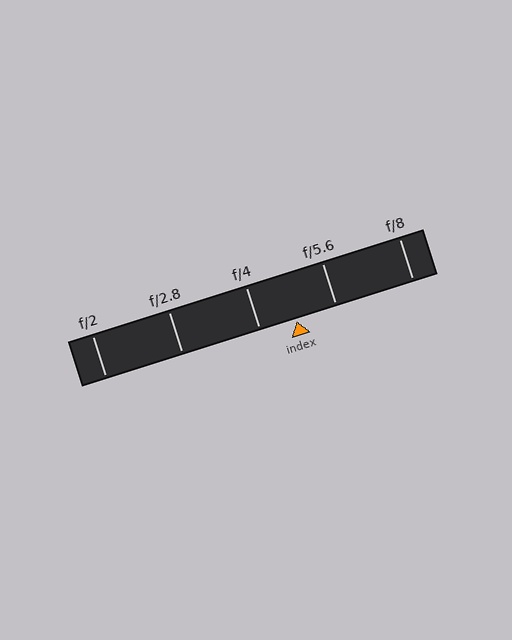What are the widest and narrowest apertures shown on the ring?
The widest aperture shown is f/2 and the narrowest is f/8.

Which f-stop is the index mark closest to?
The index mark is closest to f/4.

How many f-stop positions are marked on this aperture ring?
There are 5 f-stop positions marked.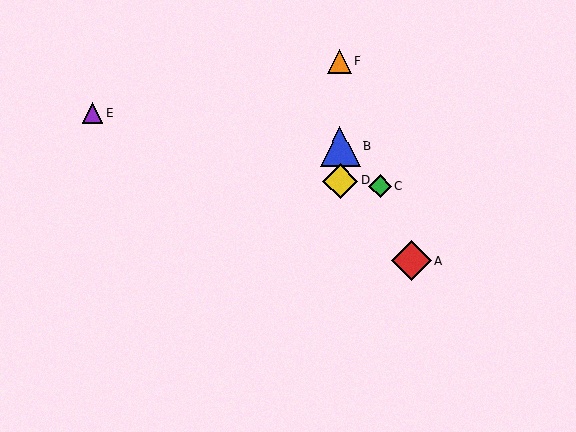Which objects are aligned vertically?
Objects B, D, F are aligned vertically.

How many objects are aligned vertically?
3 objects (B, D, F) are aligned vertically.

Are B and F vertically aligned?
Yes, both are at x≈340.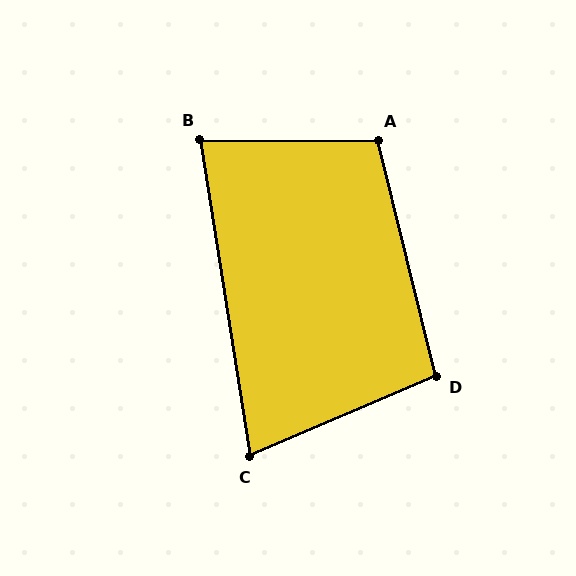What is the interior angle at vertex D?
Approximately 99 degrees (obtuse).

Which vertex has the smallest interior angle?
C, at approximately 76 degrees.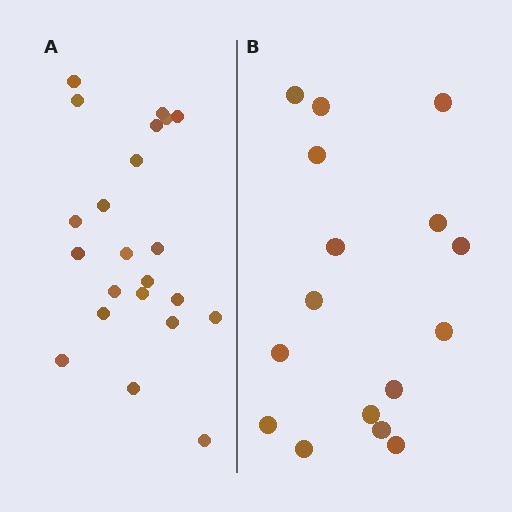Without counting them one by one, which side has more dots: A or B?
Region A (the left region) has more dots.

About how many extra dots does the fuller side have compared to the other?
Region A has about 6 more dots than region B.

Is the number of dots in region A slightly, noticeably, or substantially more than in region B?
Region A has noticeably more, but not dramatically so. The ratio is roughly 1.4 to 1.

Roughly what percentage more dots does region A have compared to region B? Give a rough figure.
About 40% more.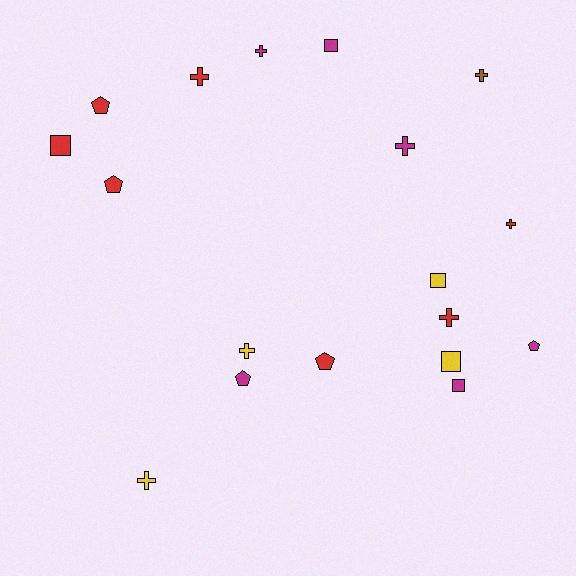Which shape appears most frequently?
Cross, with 8 objects.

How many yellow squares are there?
There are 2 yellow squares.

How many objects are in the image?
There are 18 objects.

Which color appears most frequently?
Red, with 7 objects.